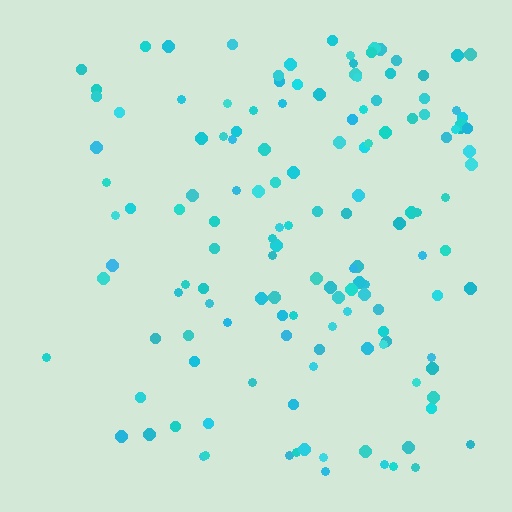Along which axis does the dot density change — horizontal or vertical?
Horizontal.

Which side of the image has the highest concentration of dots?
The right.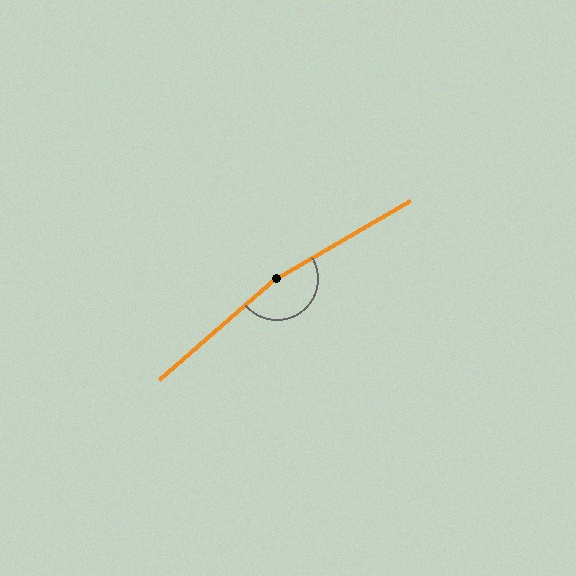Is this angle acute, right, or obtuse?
It is obtuse.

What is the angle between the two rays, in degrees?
Approximately 170 degrees.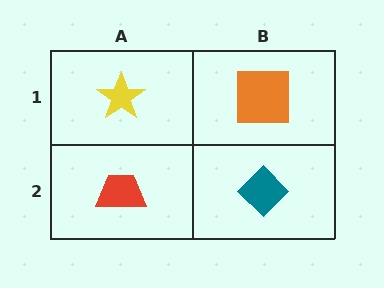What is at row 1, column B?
An orange square.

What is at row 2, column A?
A red trapezoid.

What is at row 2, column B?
A teal diamond.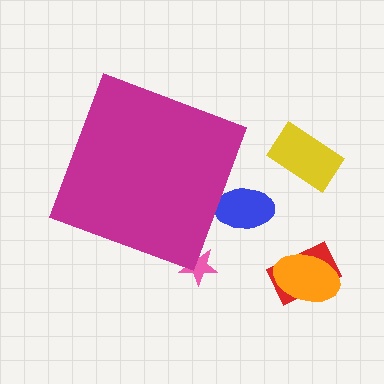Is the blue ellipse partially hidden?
Yes, the blue ellipse is partially hidden behind the magenta diamond.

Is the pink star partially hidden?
Yes, the pink star is partially hidden behind the magenta diamond.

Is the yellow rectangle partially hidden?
No, the yellow rectangle is fully visible.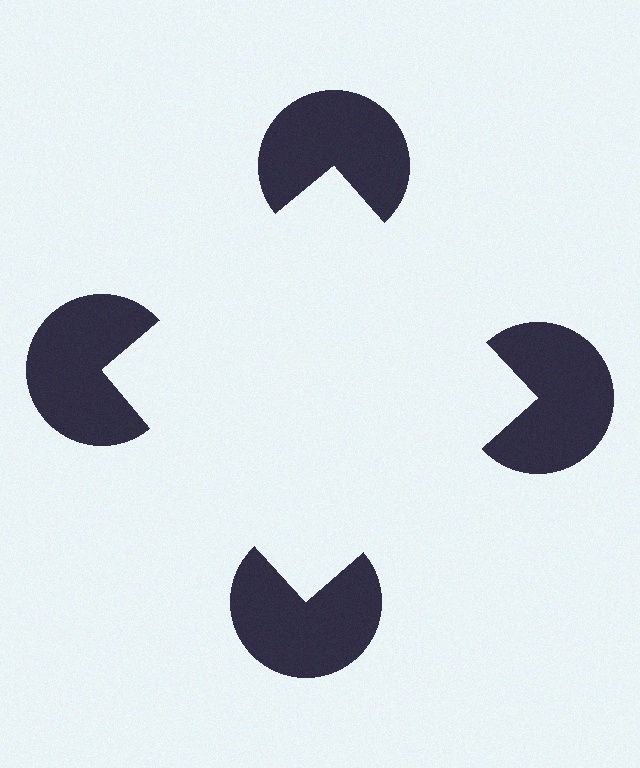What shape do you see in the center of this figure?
An illusory square — its edges are inferred from the aligned wedge cuts in the pac-man discs, not physically drawn.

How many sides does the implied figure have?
4 sides.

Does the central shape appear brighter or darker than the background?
It typically appears slightly brighter than the background, even though no actual brightness change is drawn.